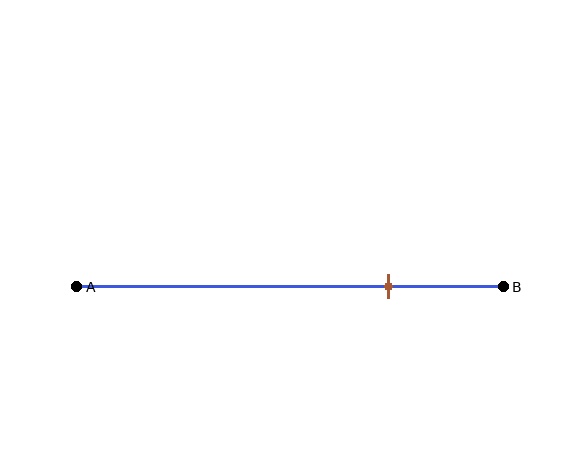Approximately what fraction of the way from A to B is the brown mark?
The brown mark is approximately 75% of the way from A to B.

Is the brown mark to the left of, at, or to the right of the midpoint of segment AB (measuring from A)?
The brown mark is to the right of the midpoint of segment AB.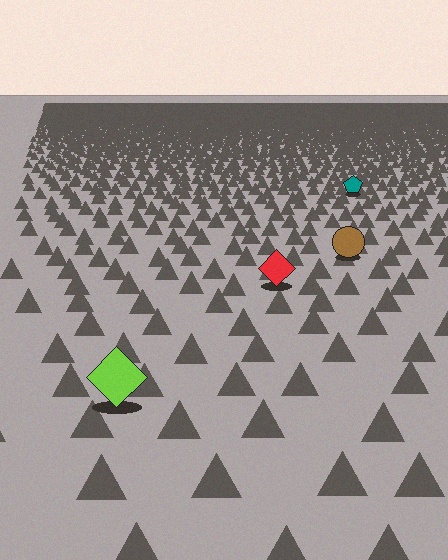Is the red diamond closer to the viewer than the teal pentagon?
Yes. The red diamond is closer — you can tell from the texture gradient: the ground texture is coarser near it.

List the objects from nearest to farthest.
From nearest to farthest: the lime diamond, the red diamond, the brown circle, the teal pentagon.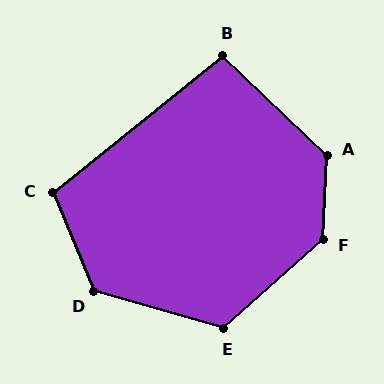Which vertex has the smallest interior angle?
B, at approximately 97 degrees.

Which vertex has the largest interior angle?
F, at approximately 134 degrees.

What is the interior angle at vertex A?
Approximately 131 degrees (obtuse).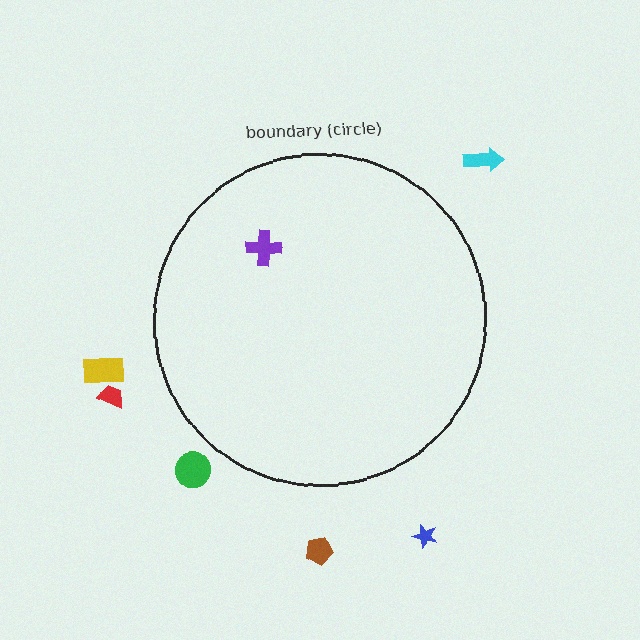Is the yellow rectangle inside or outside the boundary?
Outside.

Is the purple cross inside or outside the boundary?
Inside.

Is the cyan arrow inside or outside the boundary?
Outside.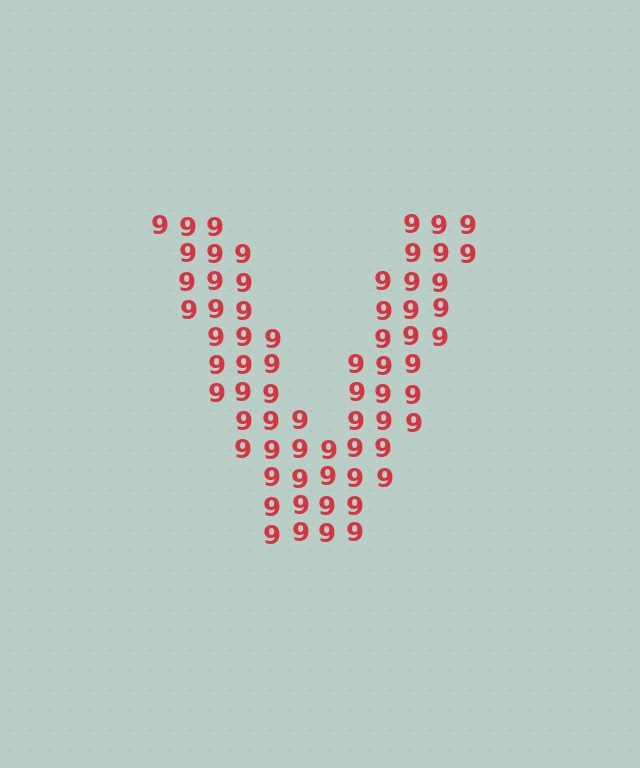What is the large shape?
The large shape is the letter V.